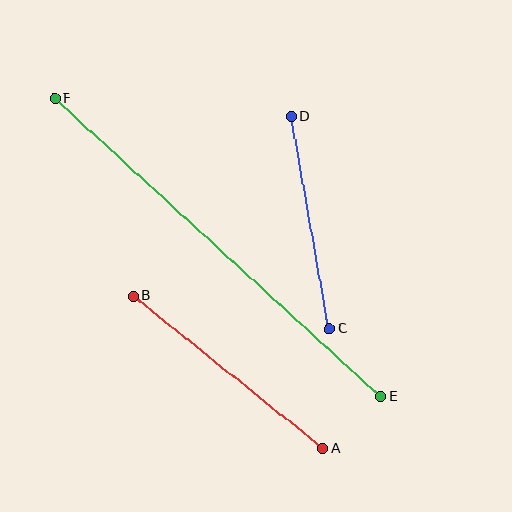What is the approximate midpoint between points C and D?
The midpoint is at approximately (310, 223) pixels.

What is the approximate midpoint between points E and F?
The midpoint is at approximately (218, 248) pixels.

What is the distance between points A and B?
The distance is approximately 243 pixels.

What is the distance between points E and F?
The distance is approximately 441 pixels.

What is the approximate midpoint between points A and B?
The midpoint is at approximately (228, 372) pixels.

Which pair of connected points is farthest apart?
Points E and F are farthest apart.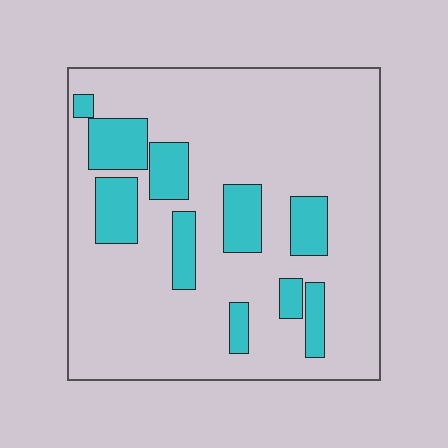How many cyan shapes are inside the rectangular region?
10.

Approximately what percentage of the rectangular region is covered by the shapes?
Approximately 20%.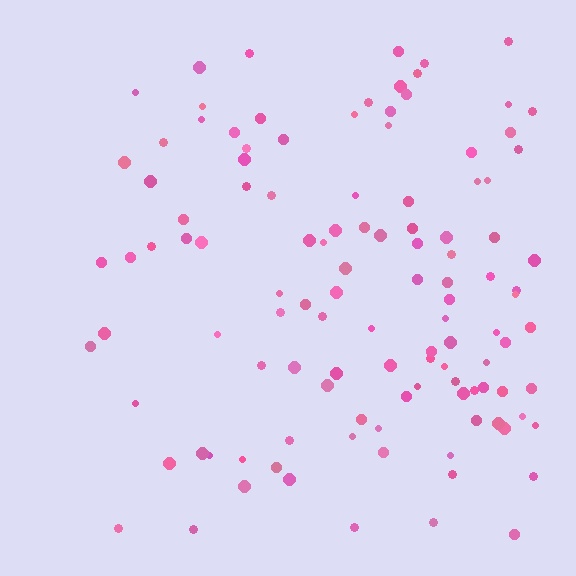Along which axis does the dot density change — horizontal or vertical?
Horizontal.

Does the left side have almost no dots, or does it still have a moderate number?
Still a moderate number, just noticeably fewer than the right.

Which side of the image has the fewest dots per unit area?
The left.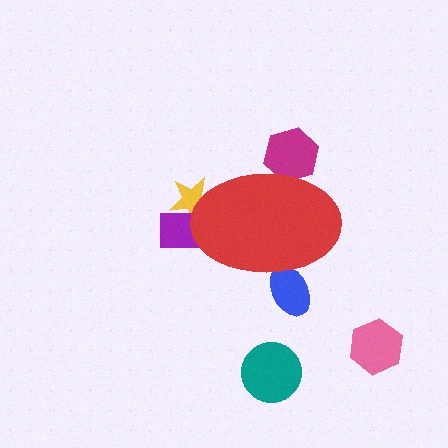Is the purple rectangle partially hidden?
Yes, the purple rectangle is partially hidden behind the red ellipse.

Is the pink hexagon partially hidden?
No, the pink hexagon is fully visible.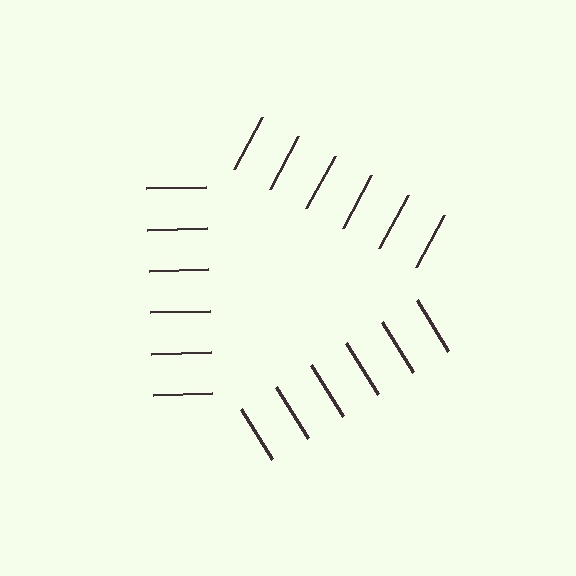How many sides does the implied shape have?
3 sides — the line-ends trace a triangle.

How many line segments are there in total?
18 — 6 along each of the 3 edges.